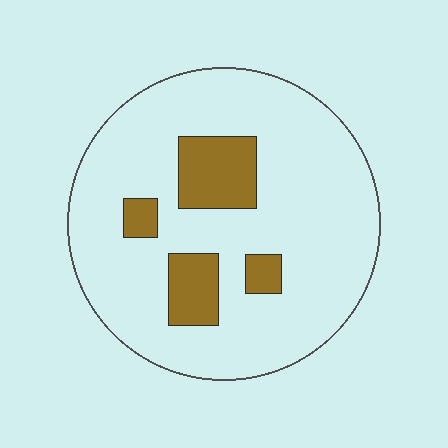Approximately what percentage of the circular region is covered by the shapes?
Approximately 15%.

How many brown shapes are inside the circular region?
4.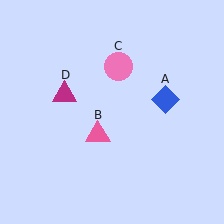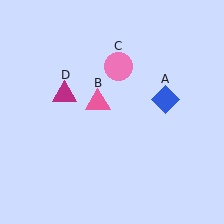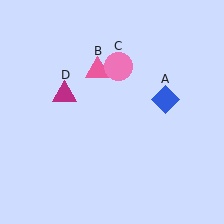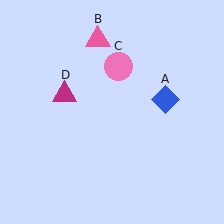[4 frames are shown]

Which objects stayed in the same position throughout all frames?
Blue diamond (object A) and pink circle (object C) and magenta triangle (object D) remained stationary.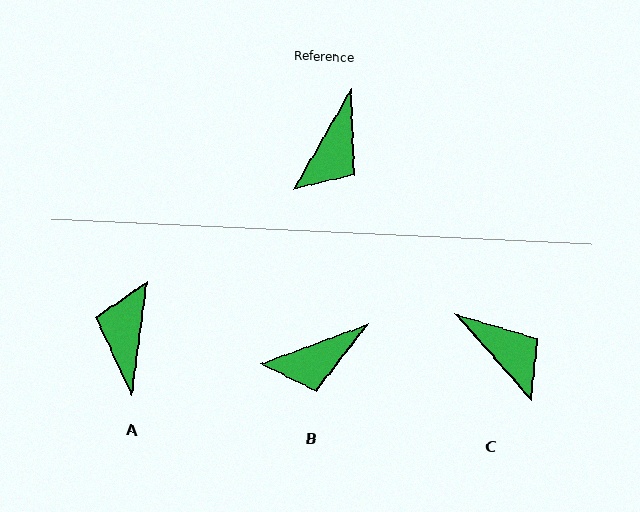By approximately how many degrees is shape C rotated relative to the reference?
Approximately 71 degrees counter-clockwise.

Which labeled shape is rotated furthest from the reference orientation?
A, about 158 degrees away.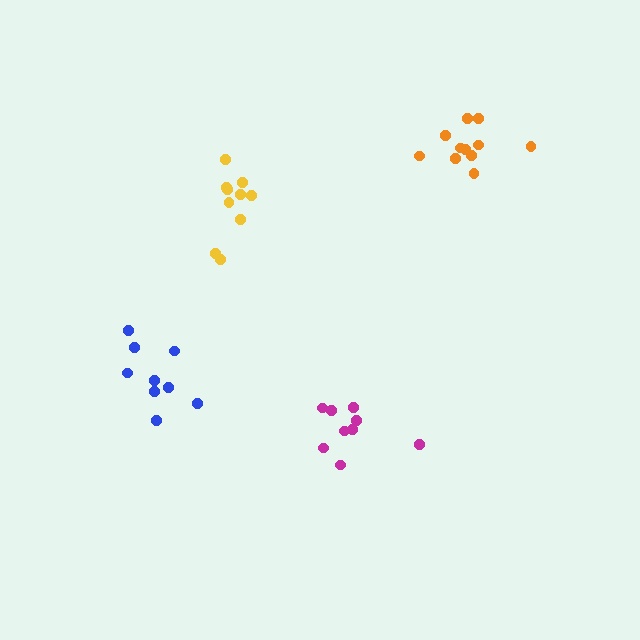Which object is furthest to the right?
The orange cluster is rightmost.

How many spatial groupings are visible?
There are 4 spatial groupings.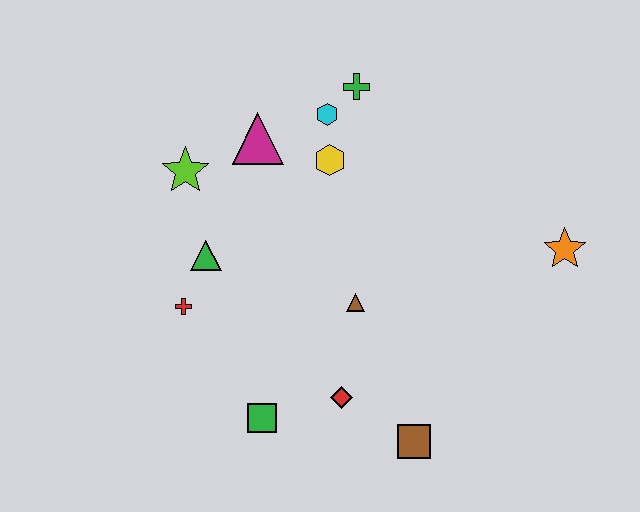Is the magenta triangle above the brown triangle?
Yes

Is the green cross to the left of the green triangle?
No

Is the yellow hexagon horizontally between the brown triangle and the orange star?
No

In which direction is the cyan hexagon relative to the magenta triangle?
The cyan hexagon is to the right of the magenta triangle.